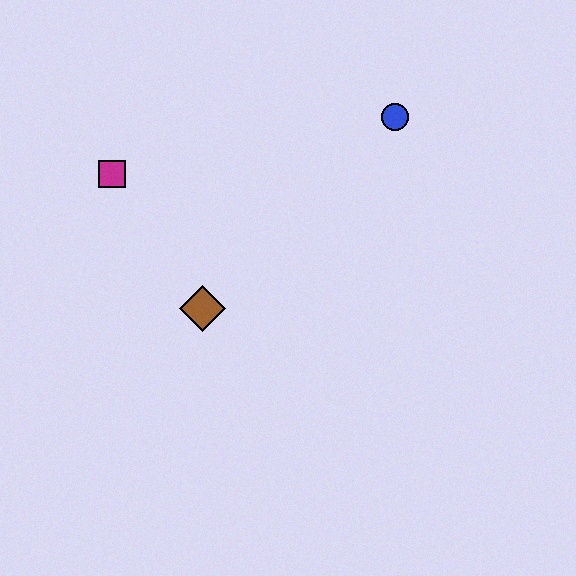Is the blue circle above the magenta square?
Yes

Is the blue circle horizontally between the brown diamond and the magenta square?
No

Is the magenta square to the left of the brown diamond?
Yes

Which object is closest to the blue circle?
The brown diamond is closest to the blue circle.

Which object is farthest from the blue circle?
The magenta square is farthest from the blue circle.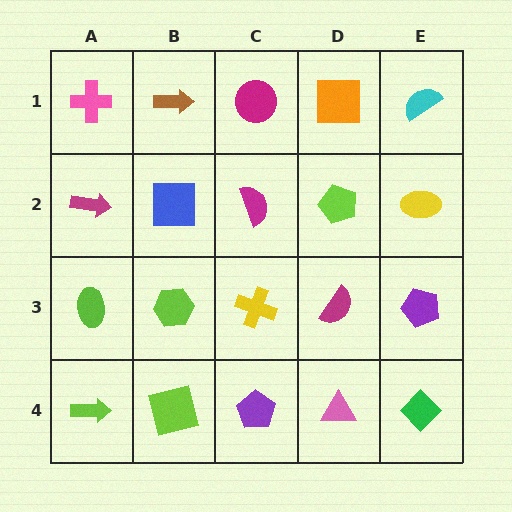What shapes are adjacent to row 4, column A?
A lime ellipse (row 3, column A), a lime square (row 4, column B).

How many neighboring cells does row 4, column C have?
3.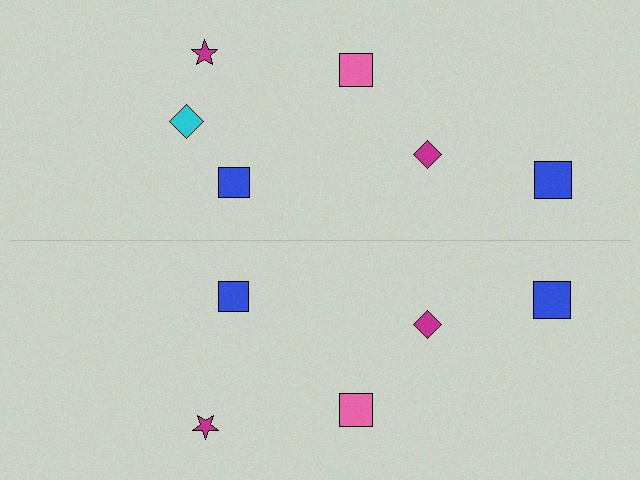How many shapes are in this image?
There are 11 shapes in this image.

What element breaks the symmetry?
A cyan diamond is missing from the bottom side.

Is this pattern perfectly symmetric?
No, the pattern is not perfectly symmetric. A cyan diamond is missing from the bottom side.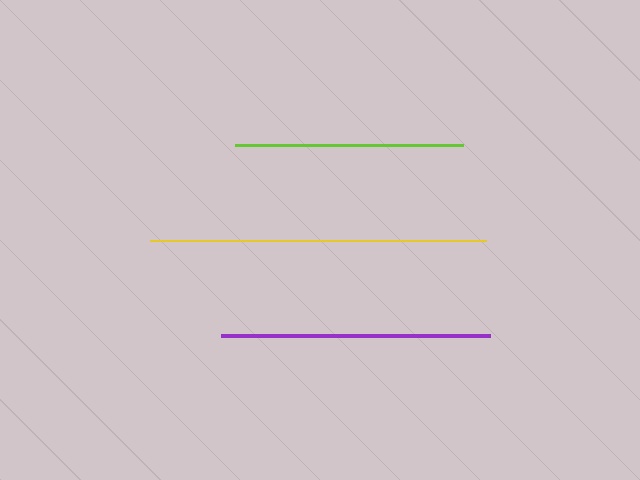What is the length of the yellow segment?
The yellow segment is approximately 335 pixels long.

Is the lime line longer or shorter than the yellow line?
The yellow line is longer than the lime line.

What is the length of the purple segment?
The purple segment is approximately 270 pixels long.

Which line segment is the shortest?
The lime line is the shortest at approximately 228 pixels.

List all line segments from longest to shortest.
From longest to shortest: yellow, purple, lime.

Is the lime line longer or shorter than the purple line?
The purple line is longer than the lime line.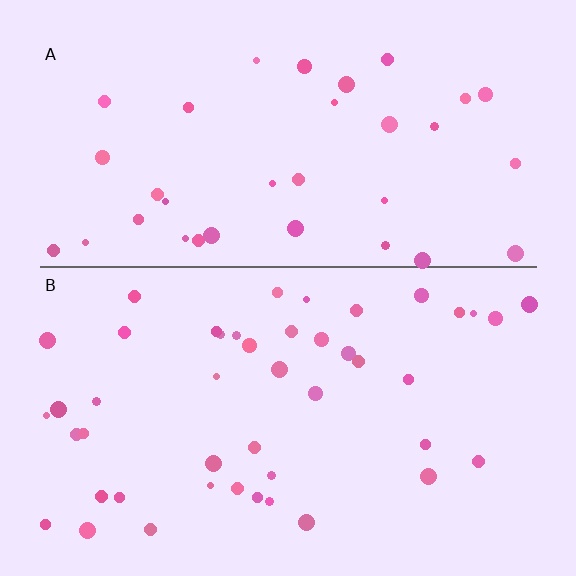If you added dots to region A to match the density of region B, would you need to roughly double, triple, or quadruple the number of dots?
Approximately double.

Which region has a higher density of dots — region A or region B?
B (the bottom).